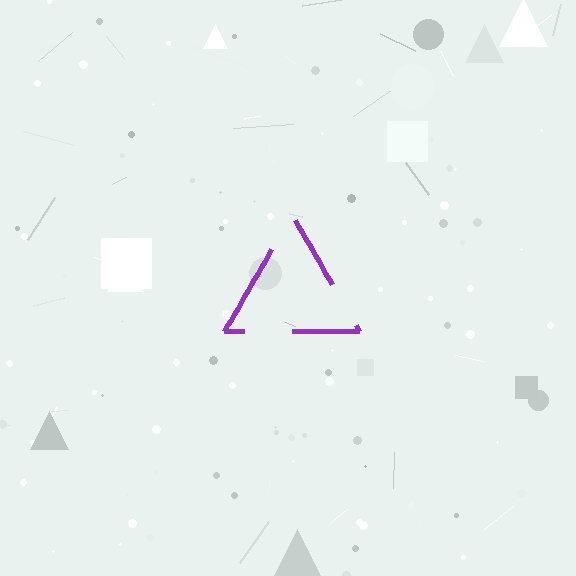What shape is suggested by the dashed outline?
The dashed outline suggests a triangle.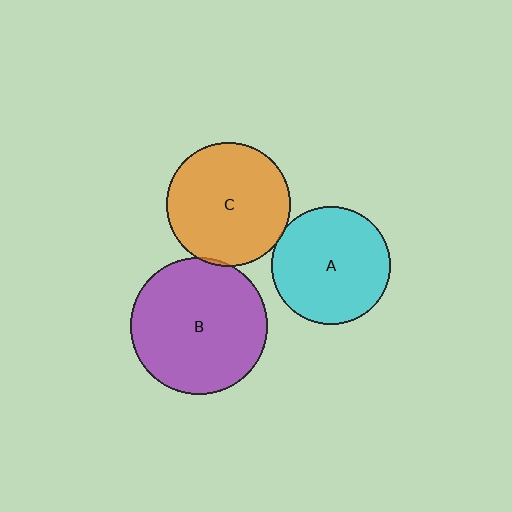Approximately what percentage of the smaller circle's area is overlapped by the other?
Approximately 5%.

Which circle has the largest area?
Circle B (purple).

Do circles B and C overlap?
Yes.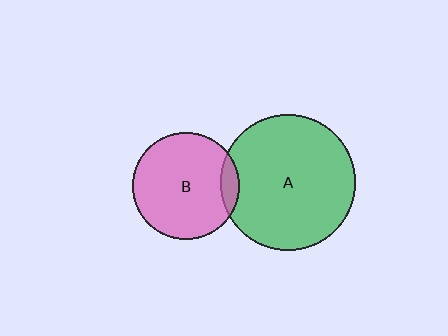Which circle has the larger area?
Circle A (green).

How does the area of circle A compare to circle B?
Approximately 1.6 times.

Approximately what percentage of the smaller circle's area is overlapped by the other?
Approximately 10%.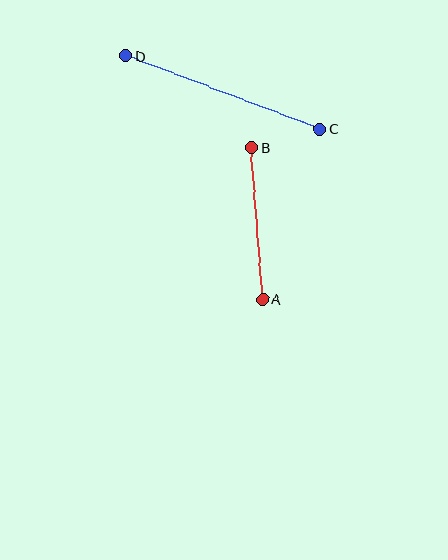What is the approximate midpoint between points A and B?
The midpoint is at approximately (257, 223) pixels.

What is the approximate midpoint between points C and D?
The midpoint is at approximately (223, 92) pixels.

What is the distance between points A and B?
The distance is approximately 153 pixels.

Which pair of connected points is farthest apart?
Points C and D are farthest apart.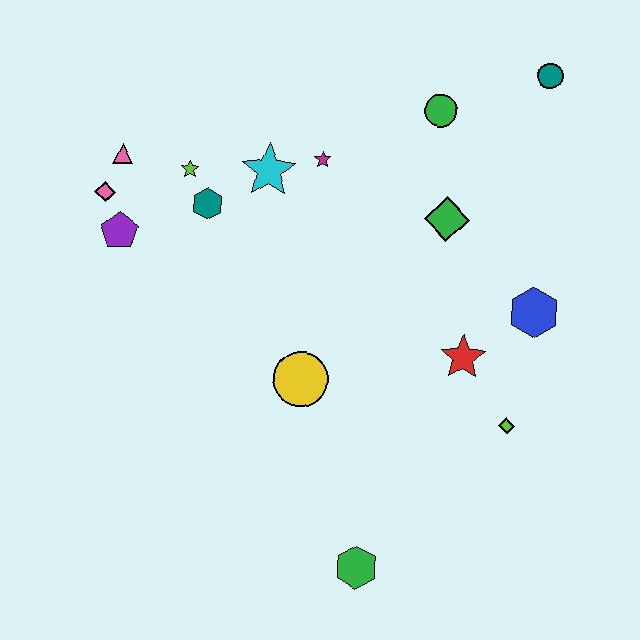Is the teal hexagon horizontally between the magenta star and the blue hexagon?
No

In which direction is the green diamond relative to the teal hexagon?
The green diamond is to the right of the teal hexagon.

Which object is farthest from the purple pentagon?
The teal circle is farthest from the purple pentagon.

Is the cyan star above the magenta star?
No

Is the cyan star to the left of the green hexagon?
Yes